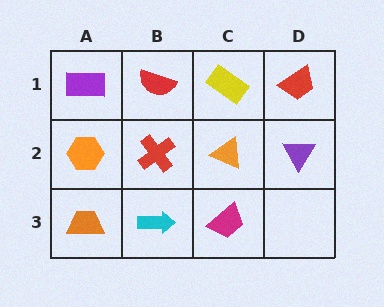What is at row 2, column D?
A purple triangle.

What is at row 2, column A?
An orange hexagon.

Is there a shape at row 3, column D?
No, that cell is empty.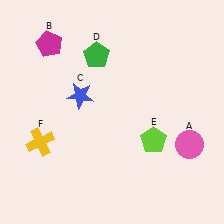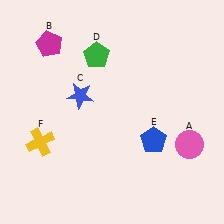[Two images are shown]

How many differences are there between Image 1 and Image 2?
There is 1 difference between the two images.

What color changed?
The pentagon (E) changed from lime in Image 1 to blue in Image 2.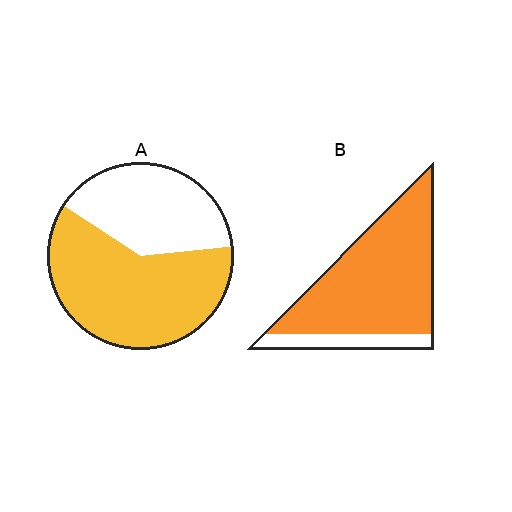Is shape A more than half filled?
Yes.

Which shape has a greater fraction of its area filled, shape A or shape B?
Shape B.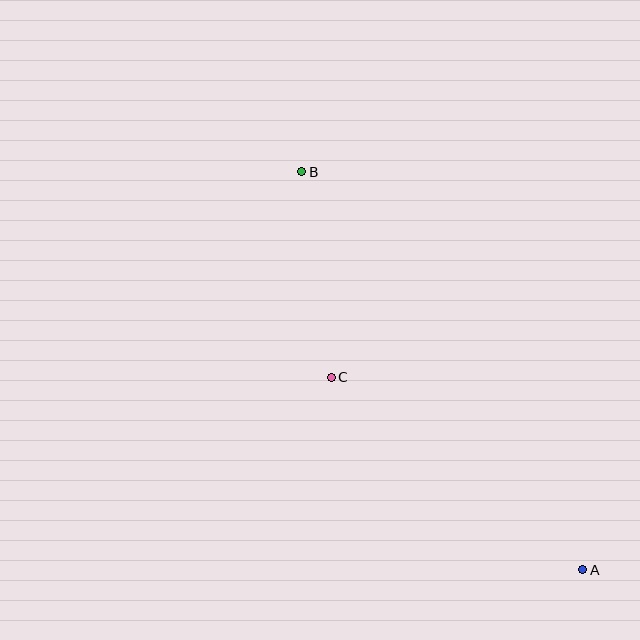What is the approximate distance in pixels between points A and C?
The distance between A and C is approximately 317 pixels.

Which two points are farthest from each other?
Points A and B are farthest from each other.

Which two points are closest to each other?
Points B and C are closest to each other.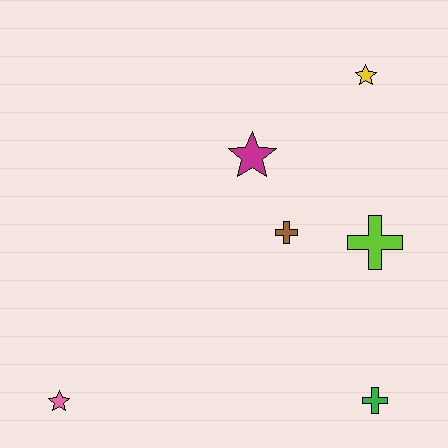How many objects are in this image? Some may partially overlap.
There are 6 objects.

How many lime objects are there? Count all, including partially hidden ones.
There is 1 lime object.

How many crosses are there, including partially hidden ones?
There are 3 crosses.